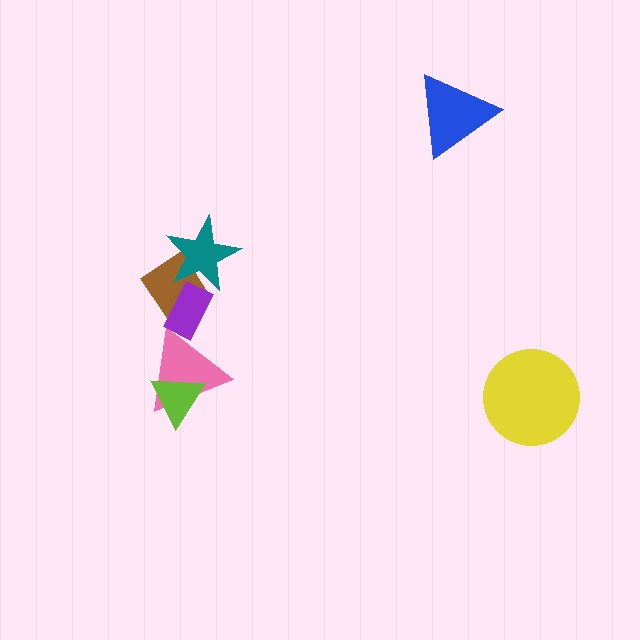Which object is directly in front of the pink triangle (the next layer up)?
The purple rectangle is directly in front of the pink triangle.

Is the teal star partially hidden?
Yes, it is partially covered by another shape.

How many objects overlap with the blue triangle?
0 objects overlap with the blue triangle.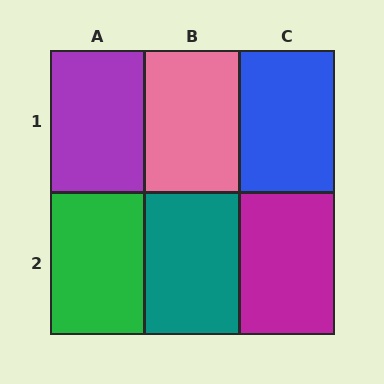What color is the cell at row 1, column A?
Purple.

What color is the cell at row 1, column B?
Pink.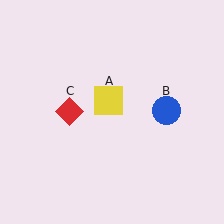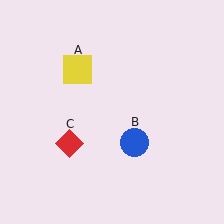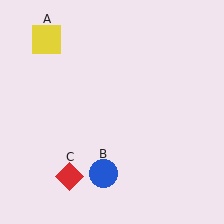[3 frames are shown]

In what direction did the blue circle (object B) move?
The blue circle (object B) moved down and to the left.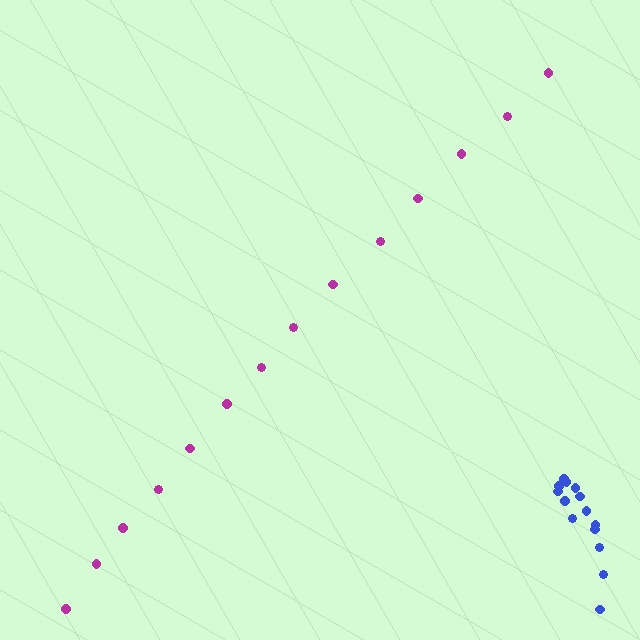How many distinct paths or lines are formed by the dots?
There are 2 distinct paths.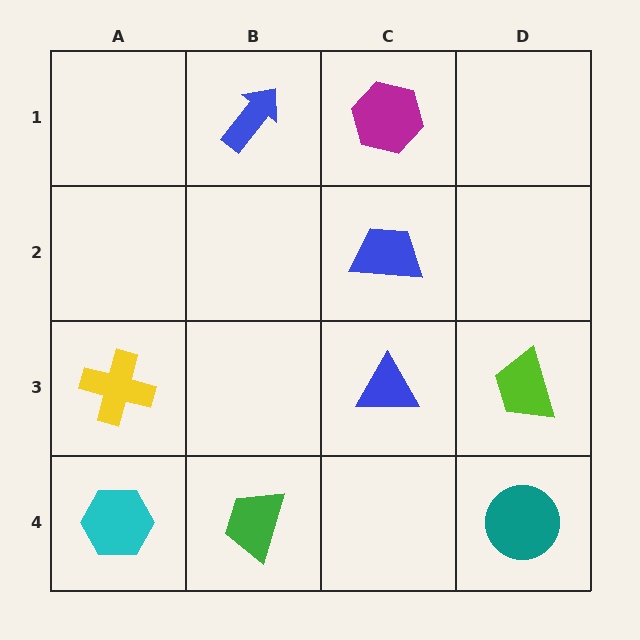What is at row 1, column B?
A blue arrow.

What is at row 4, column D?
A teal circle.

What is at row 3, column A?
A yellow cross.